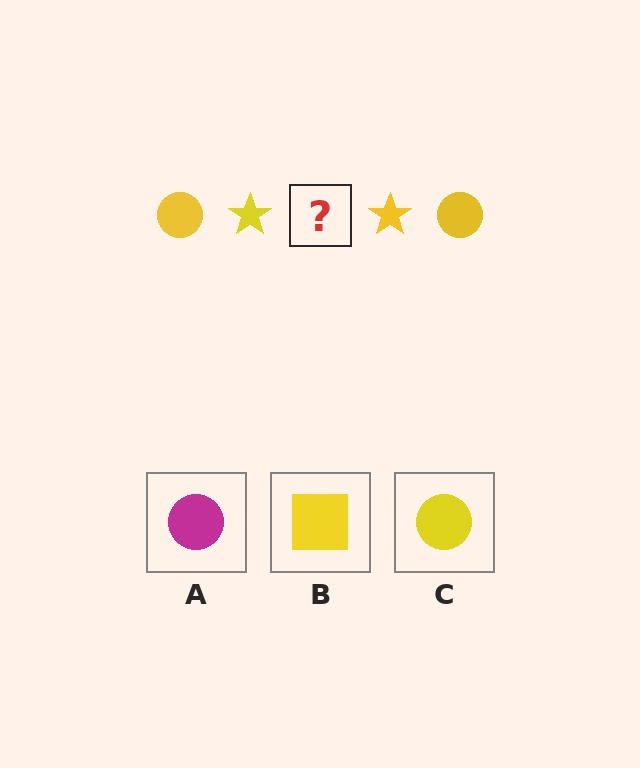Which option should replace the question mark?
Option C.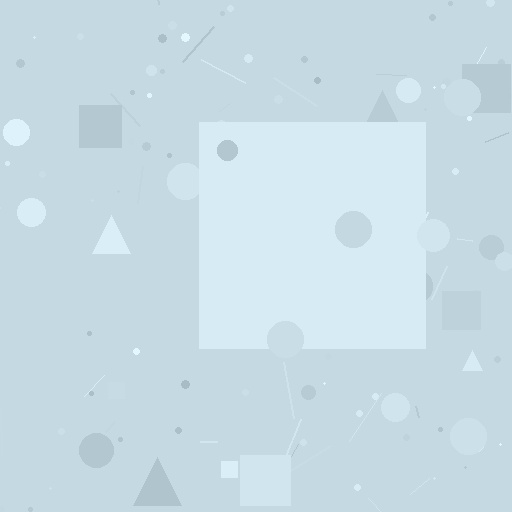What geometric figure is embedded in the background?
A square is embedded in the background.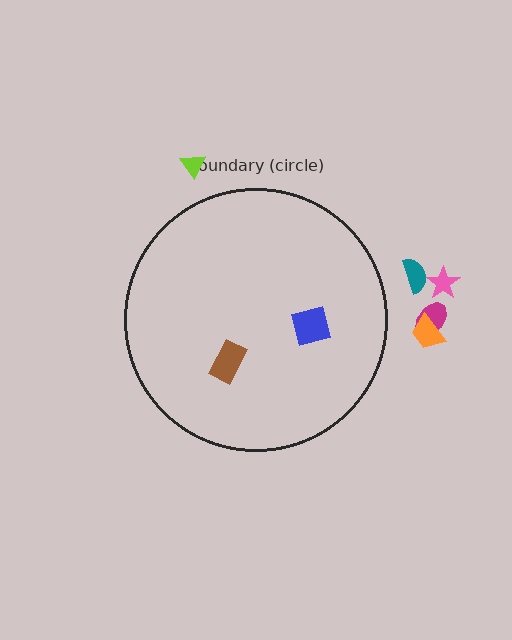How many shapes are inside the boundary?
2 inside, 5 outside.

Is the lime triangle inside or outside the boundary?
Outside.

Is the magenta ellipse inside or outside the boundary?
Outside.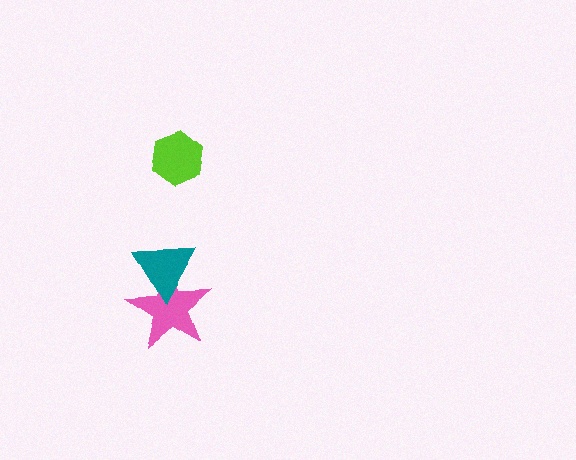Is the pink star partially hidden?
Yes, it is partially covered by another shape.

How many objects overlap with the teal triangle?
1 object overlaps with the teal triangle.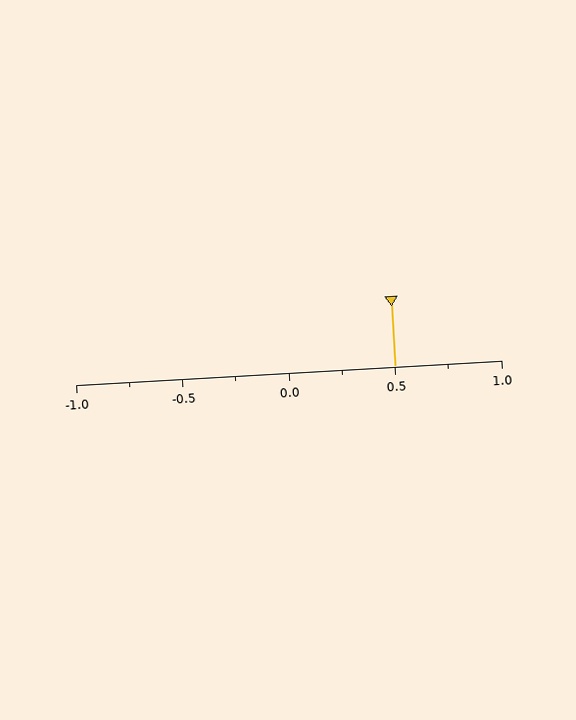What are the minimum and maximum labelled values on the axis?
The axis runs from -1.0 to 1.0.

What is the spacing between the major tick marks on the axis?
The major ticks are spaced 0.5 apart.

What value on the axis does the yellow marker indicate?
The marker indicates approximately 0.5.